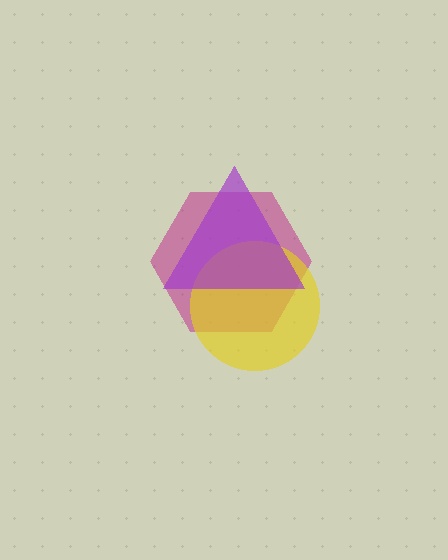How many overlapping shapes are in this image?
There are 3 overlapping shapes in the image.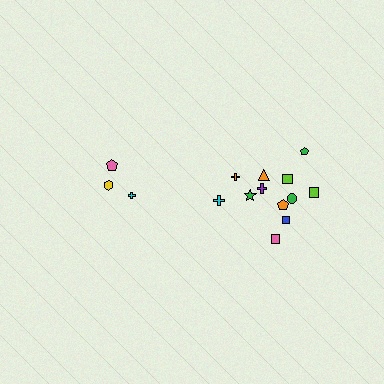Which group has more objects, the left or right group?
The right group.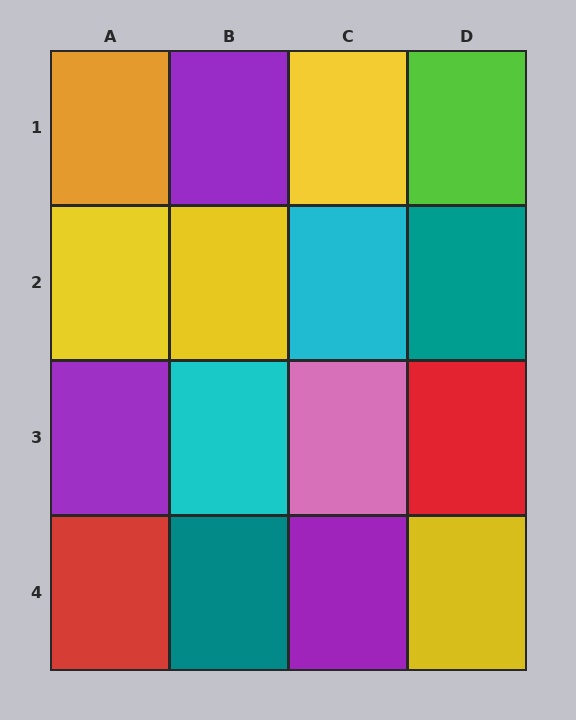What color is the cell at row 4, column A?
Red.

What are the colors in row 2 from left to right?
Yellow, yellow, cyan, teal.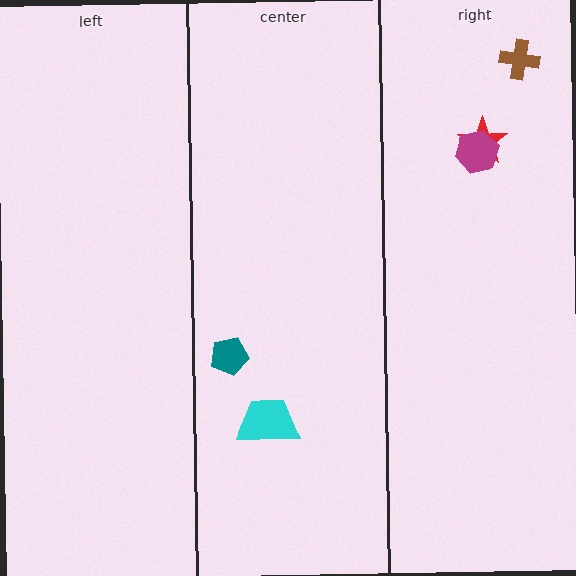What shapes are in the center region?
The teal pentagon, the cyan trapezoid.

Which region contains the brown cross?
The right region.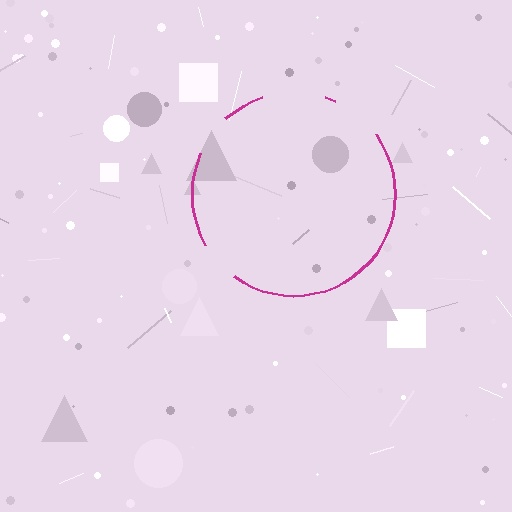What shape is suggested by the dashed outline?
The dashed outline suggests a circle.